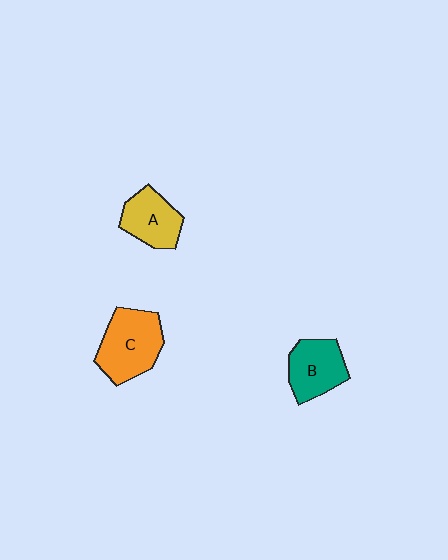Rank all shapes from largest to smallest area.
From largest to smallest: C (orange), B (teal), A (yellow).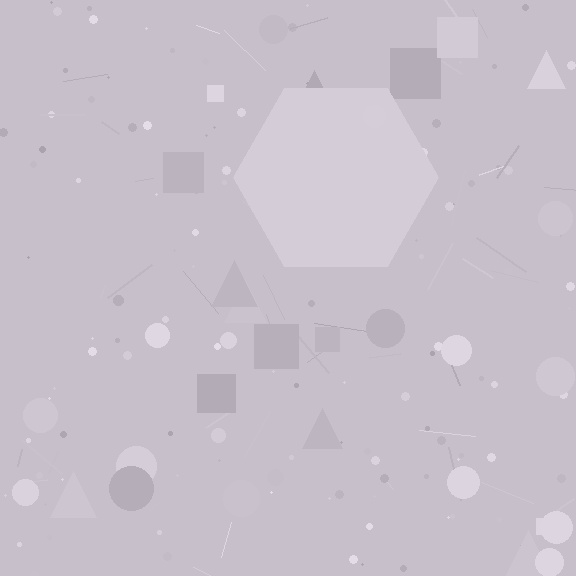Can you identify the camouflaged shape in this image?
The camouflaged shape is a hexagon.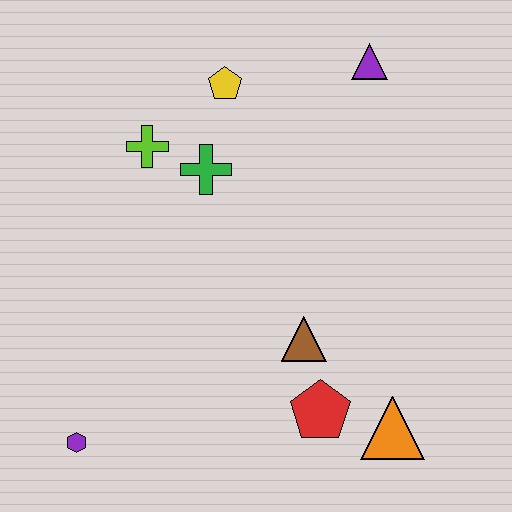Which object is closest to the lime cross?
The green cross is closest to the lime cross.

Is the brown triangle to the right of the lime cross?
Yes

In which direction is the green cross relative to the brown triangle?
The green cross is above the brown triangle.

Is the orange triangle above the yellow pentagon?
No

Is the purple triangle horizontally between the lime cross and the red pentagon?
No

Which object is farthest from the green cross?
The orange triangle is farthest from the green cross.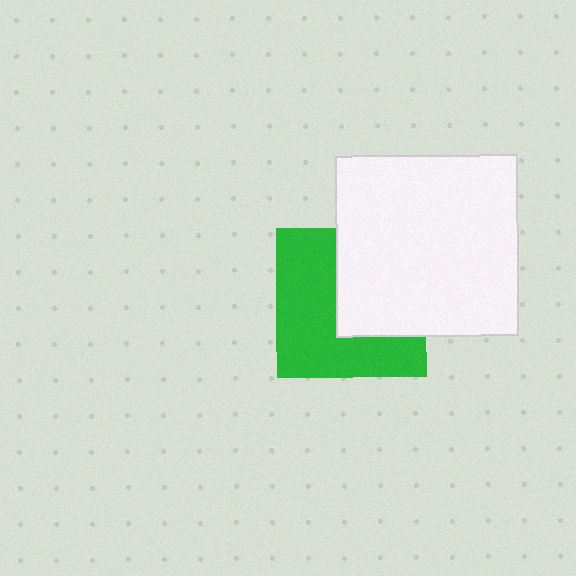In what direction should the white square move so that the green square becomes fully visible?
The white square should move right. That is the shortest direction to clear the overlap and leave the green square fully visible.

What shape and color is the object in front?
The object in front is a white square.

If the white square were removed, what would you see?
You would see the complete green square.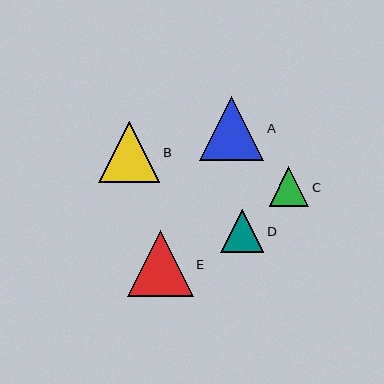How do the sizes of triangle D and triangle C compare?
Triangle D and triangle C are approximately the same size.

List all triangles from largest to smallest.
From largest to smallest: E, A, B, D, C.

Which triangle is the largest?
Triangle E is the largest with a size of approximately 66 pixels.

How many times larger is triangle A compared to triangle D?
Triangle A is approximately 1.5 times the size of triangle D.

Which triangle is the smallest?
Triangle C is the smallest with a size of approximately 39 pixels.